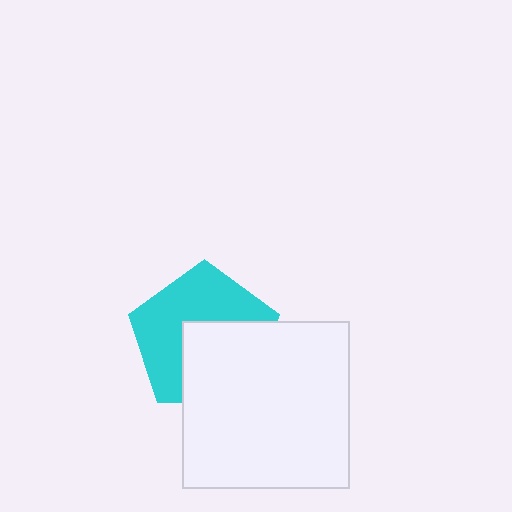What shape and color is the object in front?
The object in front is a white square.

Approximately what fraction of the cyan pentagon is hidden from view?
Roughly 45% of the cyan pentagon is hidden behind the white square.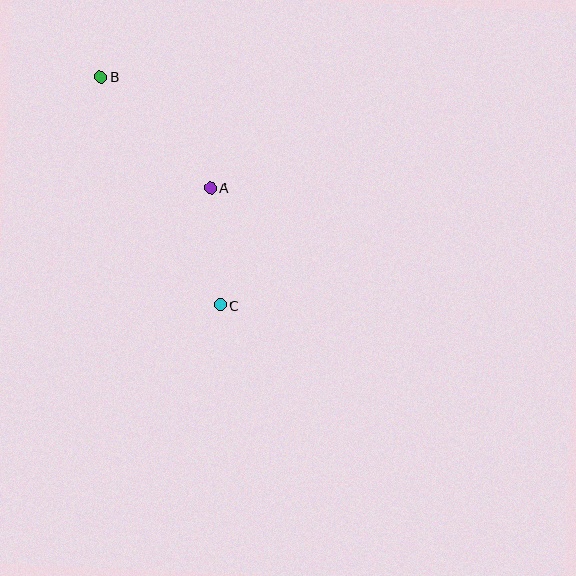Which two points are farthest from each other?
Points B and C are farthest from each other.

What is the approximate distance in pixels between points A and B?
The distance between A and B is approximately 156 pixels.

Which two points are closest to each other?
Points A and C are closest to each other.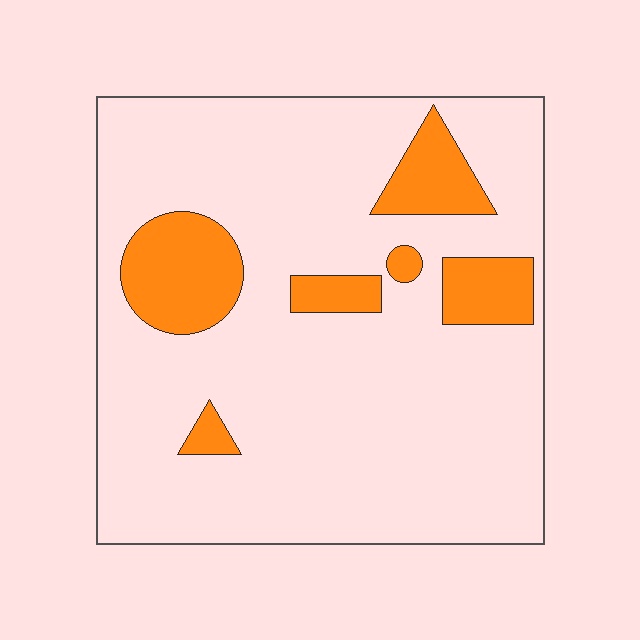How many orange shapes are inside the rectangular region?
6.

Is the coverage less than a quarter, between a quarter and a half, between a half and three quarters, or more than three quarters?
Less than a quarter.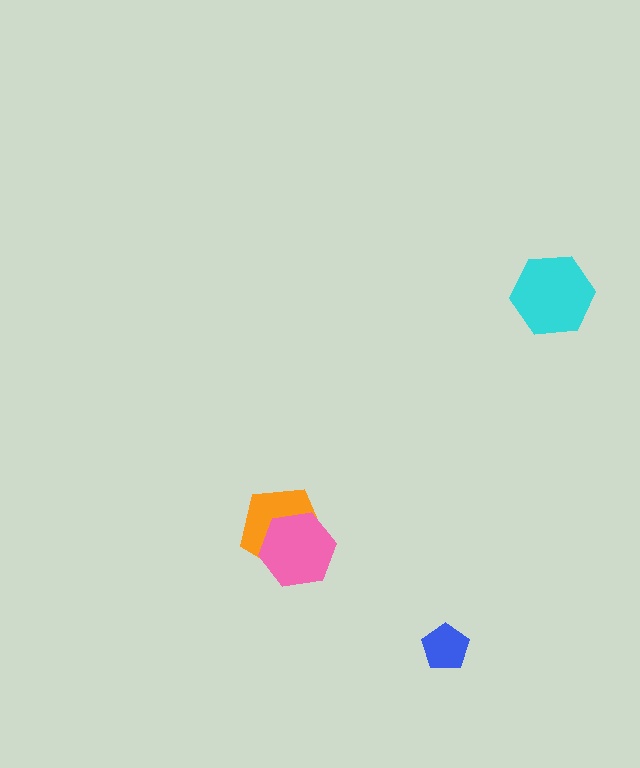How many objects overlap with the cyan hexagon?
0 objects overlap with the cyan hexagon.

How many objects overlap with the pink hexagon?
1 object overlaps with the pink hexagon.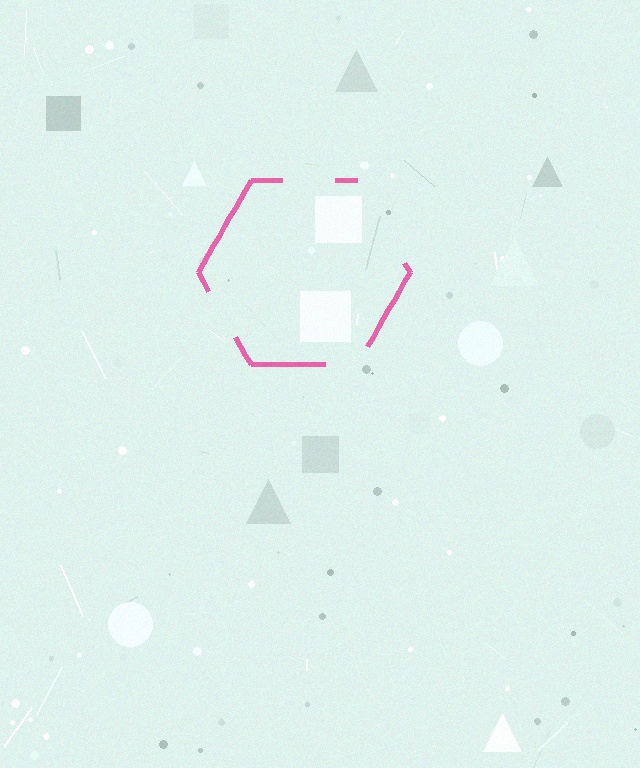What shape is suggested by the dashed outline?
The dashed outline suggests a hexagon.